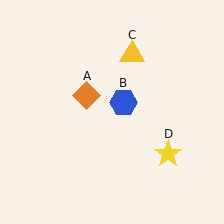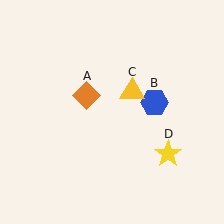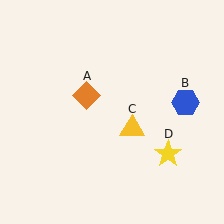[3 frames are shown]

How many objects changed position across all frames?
2 objects changed position: blue hexagon (object B), yellow triangle (object C).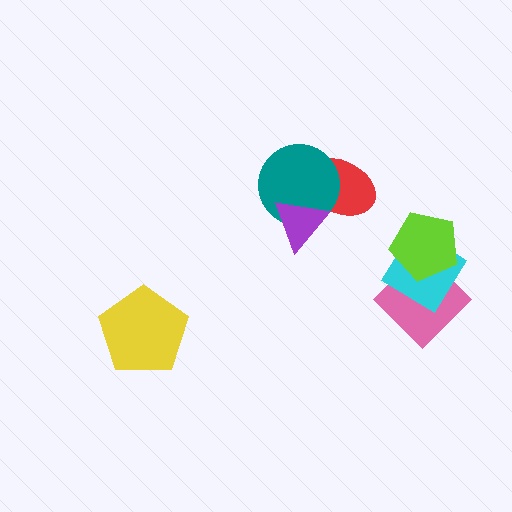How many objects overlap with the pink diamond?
2 objects overlap with the pink diamond.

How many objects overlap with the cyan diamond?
2 objects overlap with the cyan diamond.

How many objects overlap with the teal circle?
2 objects overlap with the teal circle.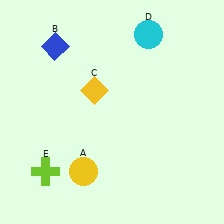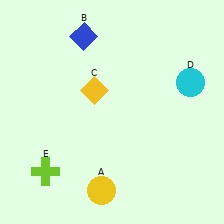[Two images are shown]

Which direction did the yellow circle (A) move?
The yellow circle (A) moved down.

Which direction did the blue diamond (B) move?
The blue diamond (B) moved right.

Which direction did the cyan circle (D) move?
The cyan circle (D) moved down.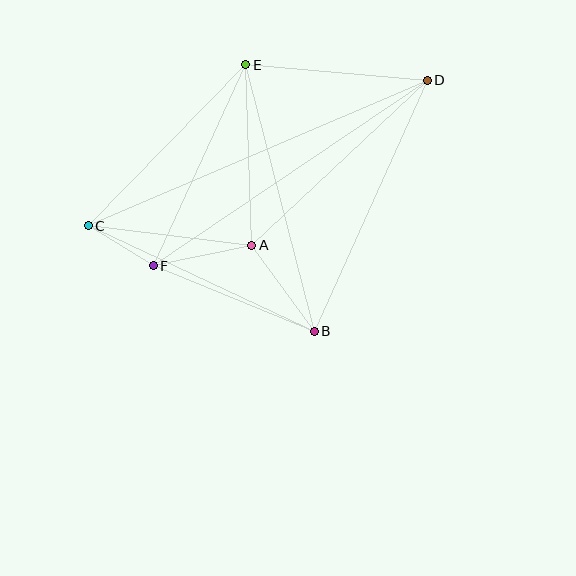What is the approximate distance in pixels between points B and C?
The distance between B and C is approximately 250 pixels.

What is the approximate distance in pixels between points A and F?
The distance between A and F is approximately 101 pixels.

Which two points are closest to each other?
Points C and F are closest to each other.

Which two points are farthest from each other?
Points C and D are farthest from each other.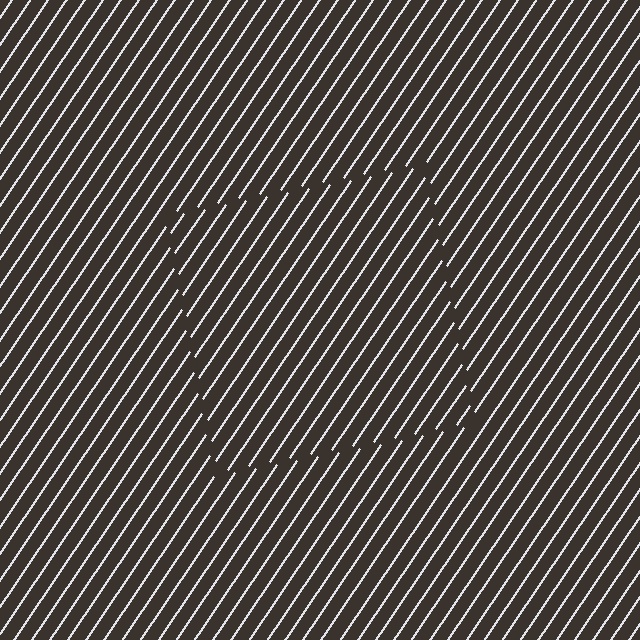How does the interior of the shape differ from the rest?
The interior of the shape contains the same grating, shifted by half a period — the contour is defined by the phase discontinuity where line-ends from the inner and outer gratings abut.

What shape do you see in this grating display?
An illusory square. The interior of the shape contains the same grating, shifted by half a period — the contour is defined by the phase discontinuity where line-ends from the inner and outer gratings abut.